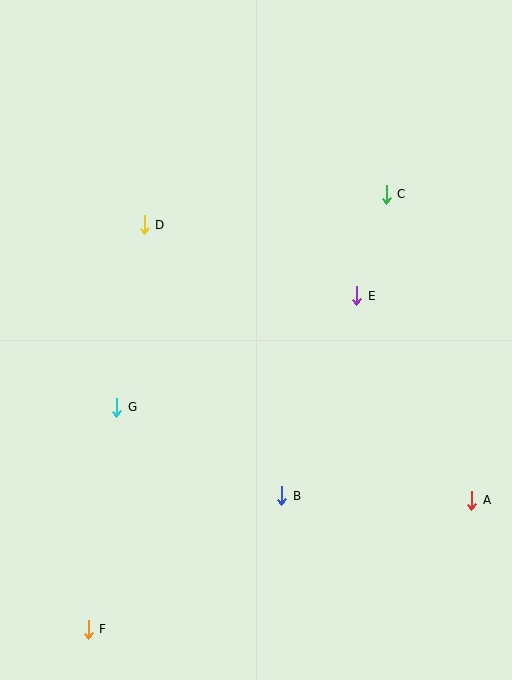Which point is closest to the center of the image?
Point E at (357, 296) is closest to the center.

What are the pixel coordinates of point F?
Point F is at (88, 629).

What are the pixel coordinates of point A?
Point A is at (472, 500).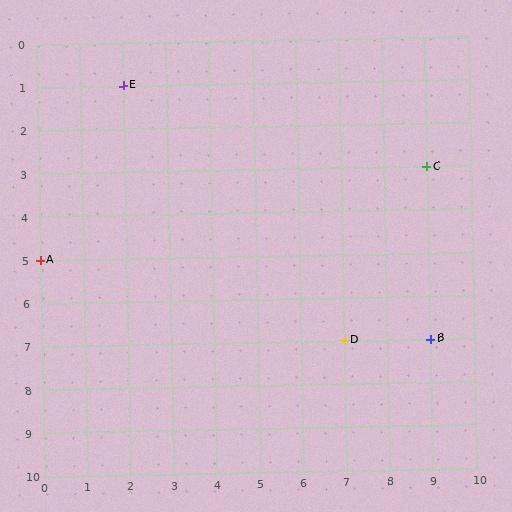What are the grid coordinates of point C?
Point C is at grid coordinates (9, 3).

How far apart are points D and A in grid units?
Points D and A are 7 columns and 2 rows apart (about 7.3 grid units diagonally).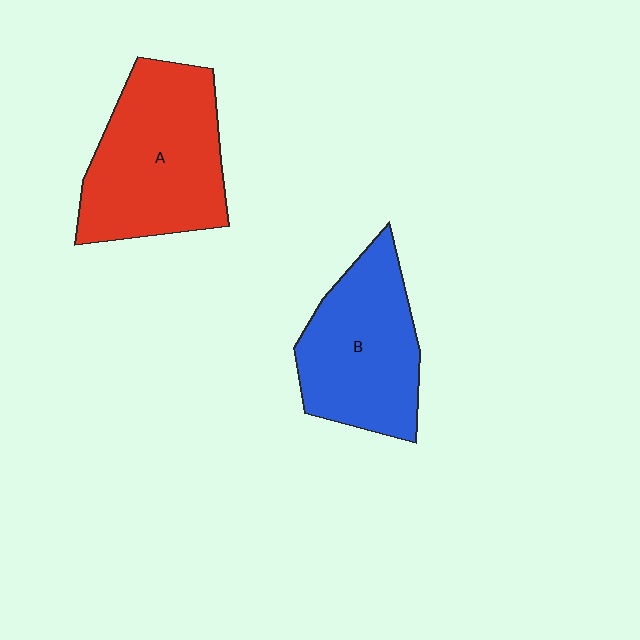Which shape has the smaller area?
Shape B (blue).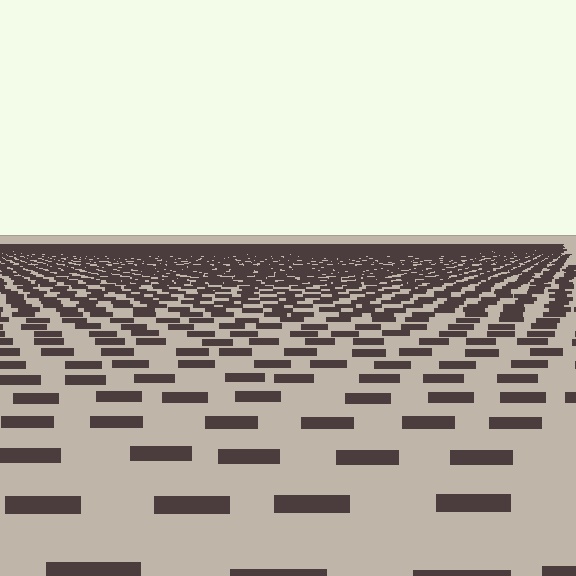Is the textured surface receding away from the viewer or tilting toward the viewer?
The surface is receding away from the viewer. Texture elements get smaller and denser toward the top.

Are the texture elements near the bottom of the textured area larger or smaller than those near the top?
Larger. Near the bottom, elements are closer to the viewer and appear at a bigger on-screen size.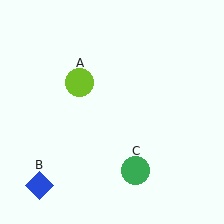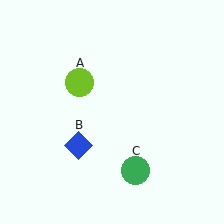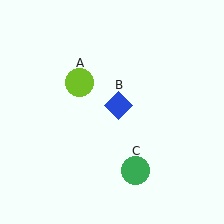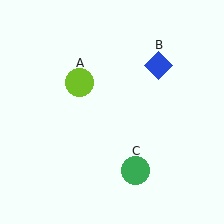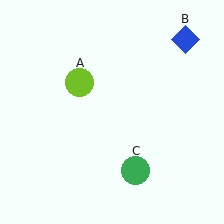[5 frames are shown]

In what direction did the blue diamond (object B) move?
The blue diamond (object B) moved up and to the right.